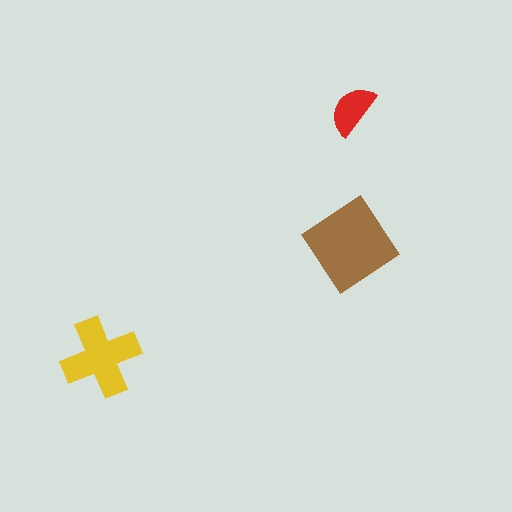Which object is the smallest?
The red semicircle.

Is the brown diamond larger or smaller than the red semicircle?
Larger.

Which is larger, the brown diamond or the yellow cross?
The brown diamond.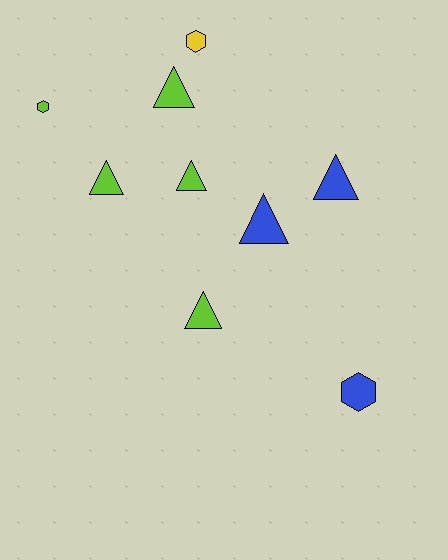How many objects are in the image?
There are 9 objects.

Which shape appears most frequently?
Triangle, with 6 objects.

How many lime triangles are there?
There are 4 lime triangles.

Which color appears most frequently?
Lime, with 5 objects.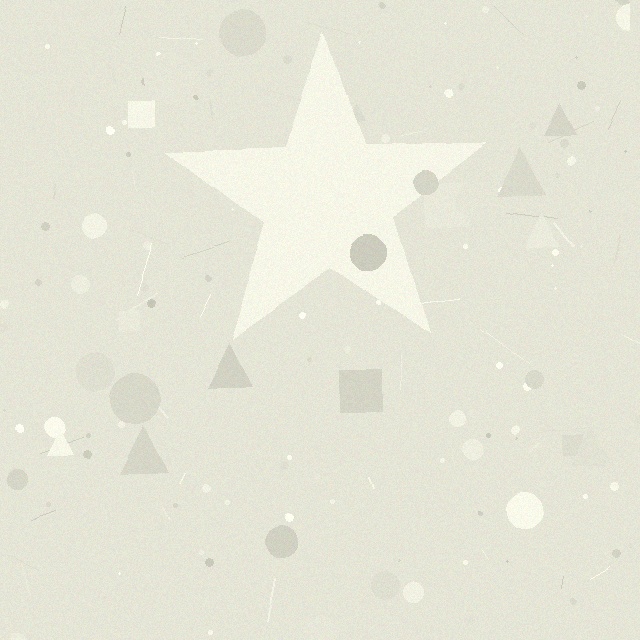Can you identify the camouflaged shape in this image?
The camouflaged shape is a star.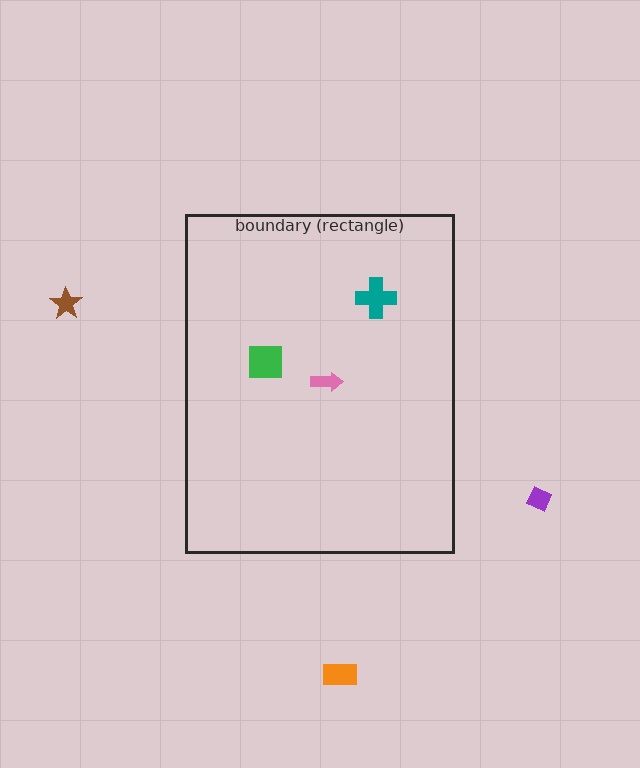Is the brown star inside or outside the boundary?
Outside.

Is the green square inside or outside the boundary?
Inside.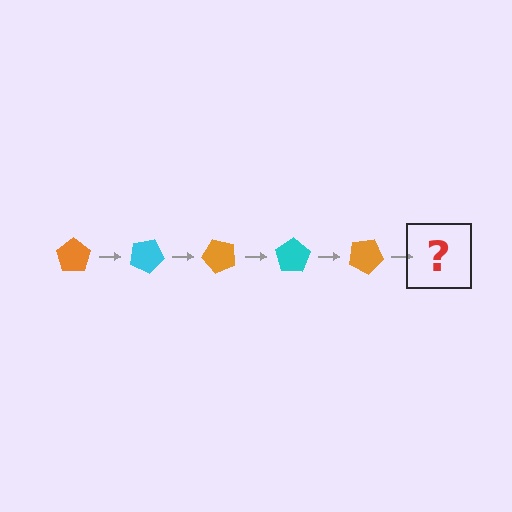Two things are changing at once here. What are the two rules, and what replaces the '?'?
The two rules are that it rotates 25 degrees each step and the color cycles through orange and cyan. The '?' should be a cyan pentagon, rotated 125 degrees from the start.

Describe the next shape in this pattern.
It should be a cyan pentagon, rotated 125 degrees from the start.